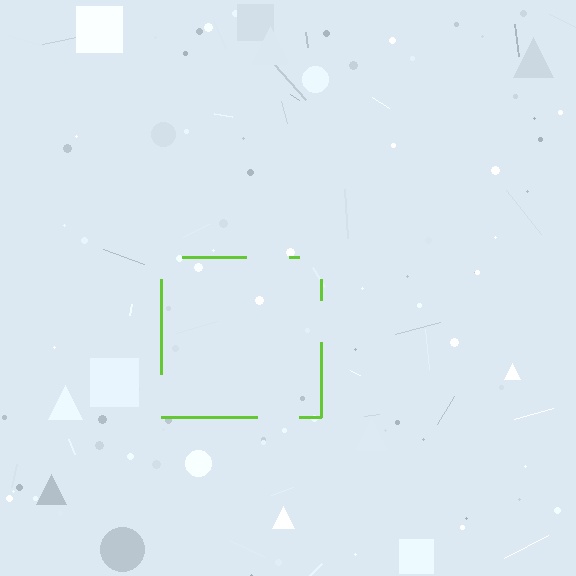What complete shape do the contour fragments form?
The contour fragments form a square.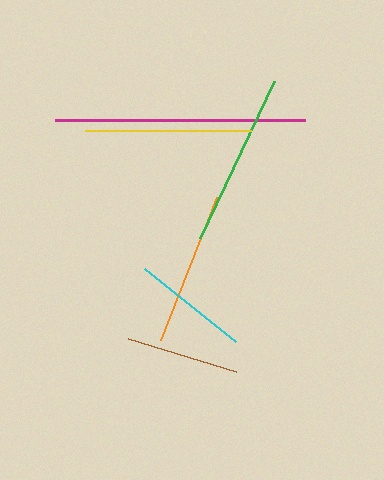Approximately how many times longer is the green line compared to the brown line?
The green line is approximately 1.5 times the length of the brown line.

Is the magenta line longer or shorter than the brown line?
The magenta line is longer than the brown line.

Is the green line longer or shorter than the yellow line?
The green line is longer than the yellow line.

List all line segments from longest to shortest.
From longest to shortest: magenta, green, yellow, orange, cyan, brown.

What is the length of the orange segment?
The orange segment is approximately 153 pixels long.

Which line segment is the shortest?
The brown line is the shortest at approximately 113 pixels.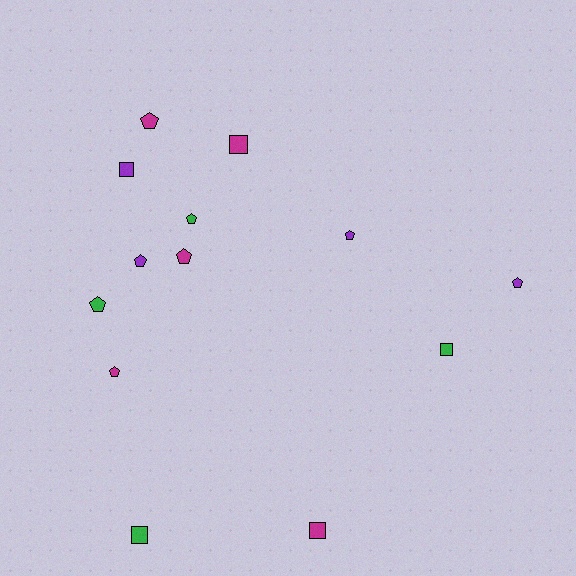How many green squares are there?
There are 2 green squares.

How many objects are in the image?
There are 13 objects.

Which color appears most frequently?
Magenta, with 5 objects.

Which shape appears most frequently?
Pentagon, with 8 objects.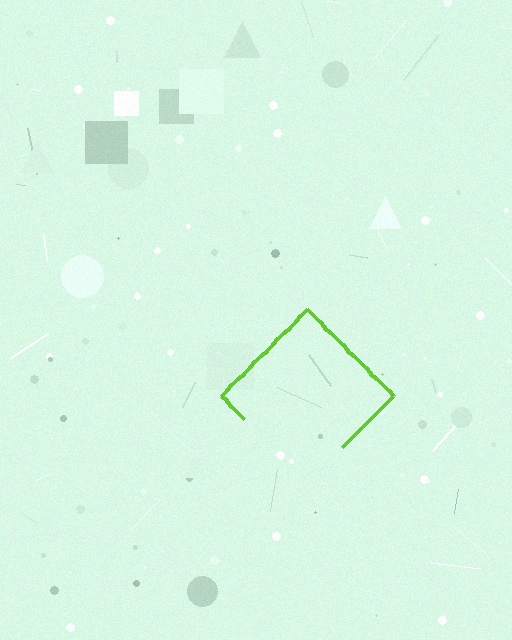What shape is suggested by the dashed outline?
The dashed outline suggests a diamond.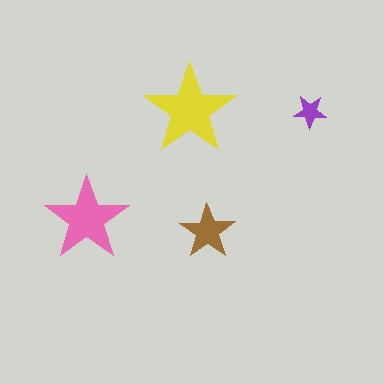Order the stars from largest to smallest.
the yellow one, the pink one, the brown one, the purple one.